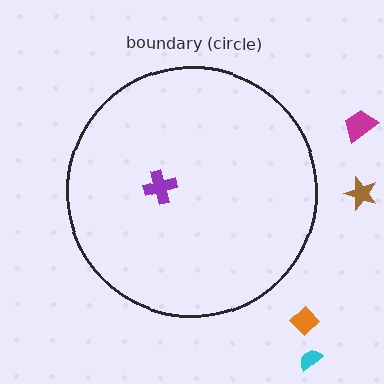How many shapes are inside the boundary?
1 inside, 4 outside.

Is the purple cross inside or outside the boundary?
Inside.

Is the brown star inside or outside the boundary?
Outside.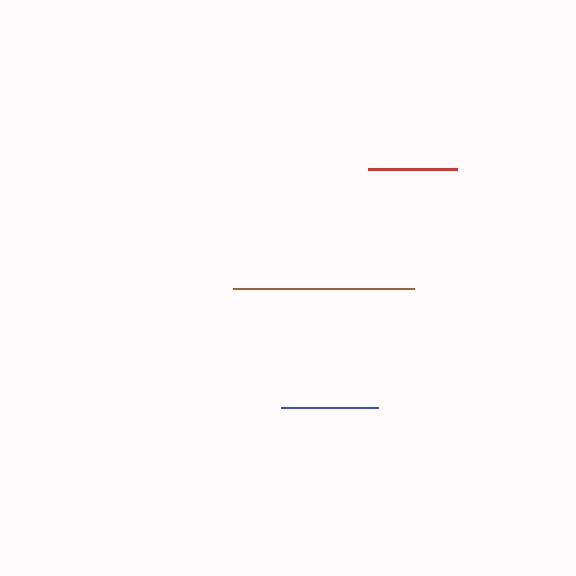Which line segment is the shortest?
The red line is the shortest at approximately 90 pixels.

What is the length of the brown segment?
The brown segment is approximately 181 pixels long.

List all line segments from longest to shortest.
From longest to shortest: brown, blue, red.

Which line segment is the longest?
The brown line is the longest at approximately 181 pixels.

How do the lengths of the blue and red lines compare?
The blue and red lines are approximately the same length.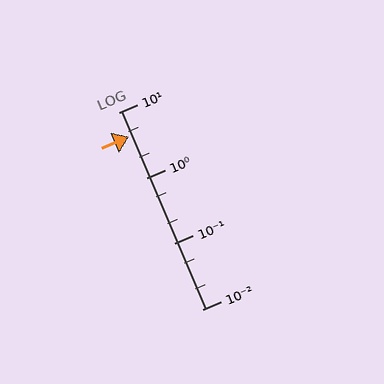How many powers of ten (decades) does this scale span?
The scale spans 3 decades, from 0.01 to 10.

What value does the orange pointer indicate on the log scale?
The pointer indicates approximately 4.2.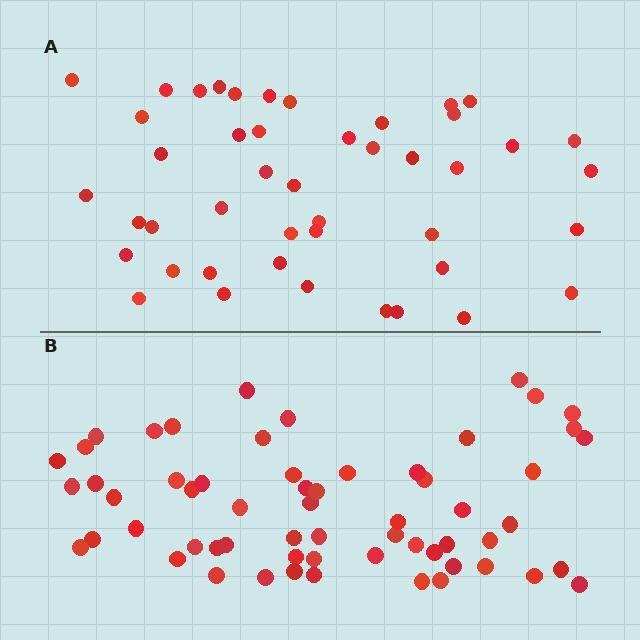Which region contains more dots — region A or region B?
Region B (the bottom region) has more dots.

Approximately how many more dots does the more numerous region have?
Region B has approximately 15 more dots than region A.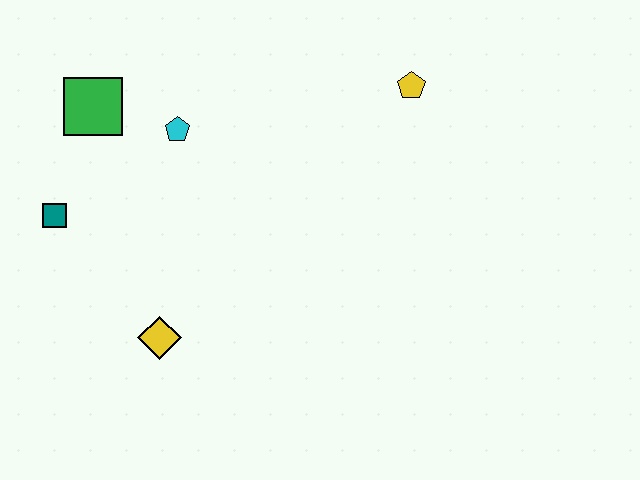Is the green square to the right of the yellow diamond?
No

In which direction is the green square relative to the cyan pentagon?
The green square is to the left of the cyan pentagon.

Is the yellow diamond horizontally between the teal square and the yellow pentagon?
Yes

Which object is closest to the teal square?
The green square is closest to the teal square.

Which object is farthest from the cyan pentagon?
The yellow pentagon is farthest from the cyan pentagon.